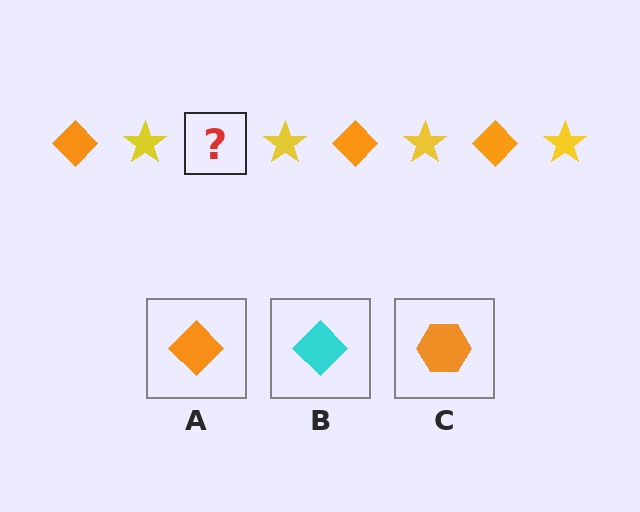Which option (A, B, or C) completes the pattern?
A.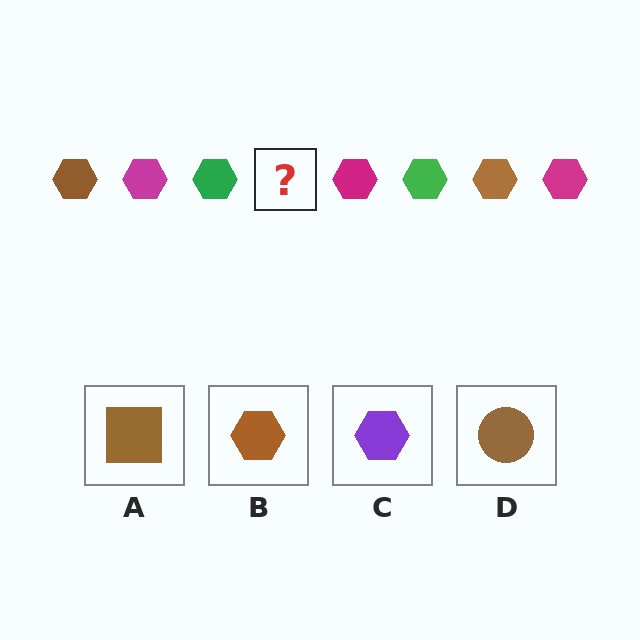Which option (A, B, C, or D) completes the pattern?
B.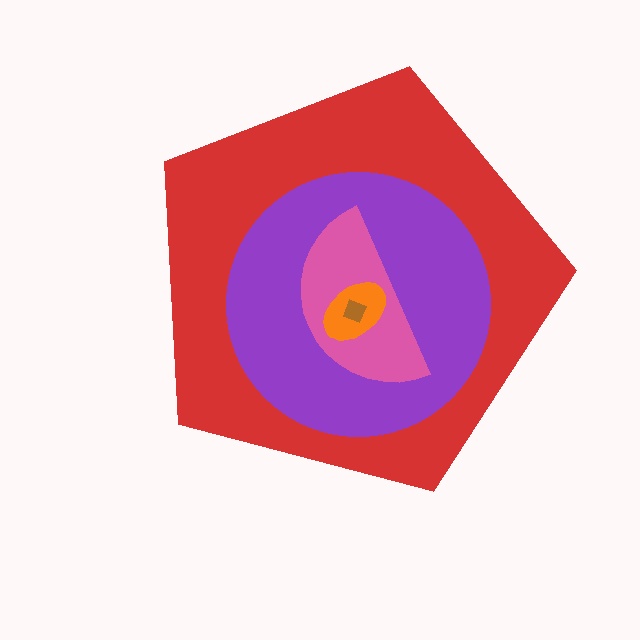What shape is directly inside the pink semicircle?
The orange ellipse.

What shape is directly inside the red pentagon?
The purple circle.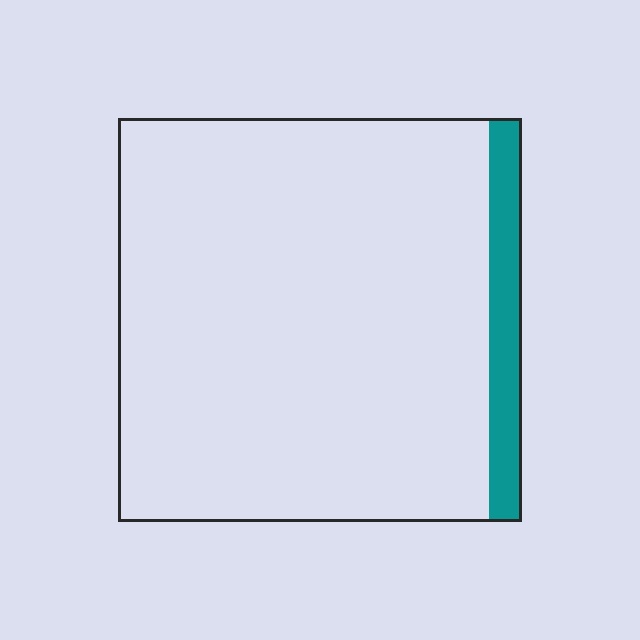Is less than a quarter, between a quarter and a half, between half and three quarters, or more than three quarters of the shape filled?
Less than a quarter.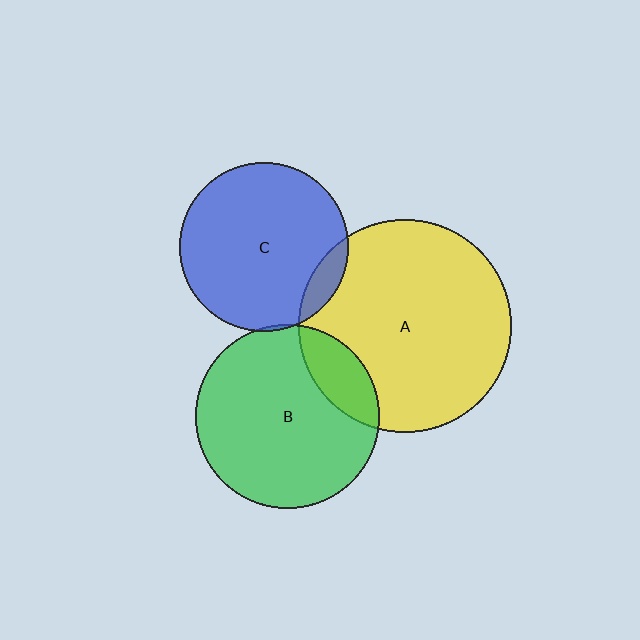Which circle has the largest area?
Circle A (yellow).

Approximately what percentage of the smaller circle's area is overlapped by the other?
Approximately 15%.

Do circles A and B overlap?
Yes.